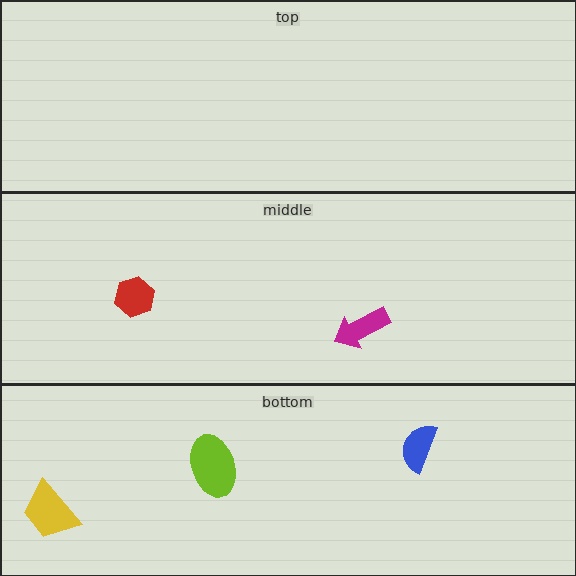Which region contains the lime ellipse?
The bottom region.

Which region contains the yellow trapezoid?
The bottom region.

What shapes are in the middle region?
The magenta arrow, the red hexagon.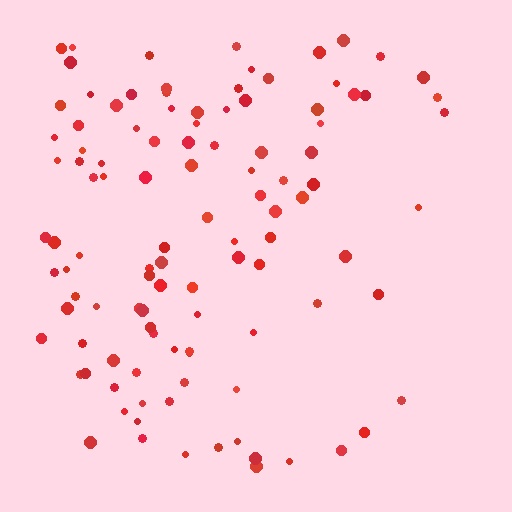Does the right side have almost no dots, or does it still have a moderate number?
Still a moderate number, just noticeably fewer than the left.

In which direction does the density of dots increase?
From right to left, with the left side densest.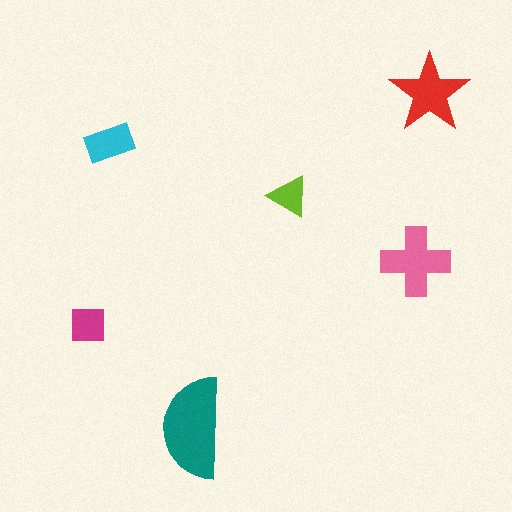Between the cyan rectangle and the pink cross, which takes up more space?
The pink cross.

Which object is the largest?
The teal semicircle.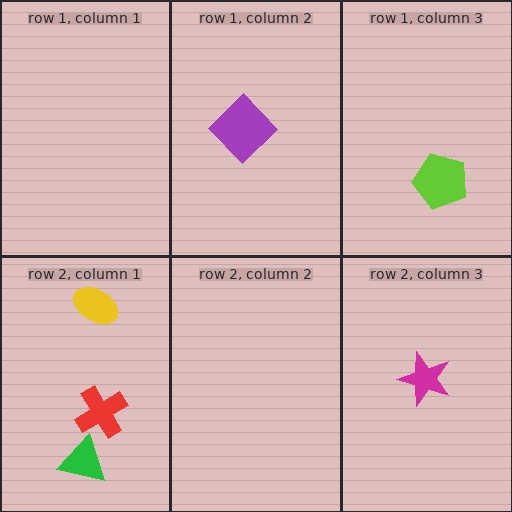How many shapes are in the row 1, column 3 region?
1.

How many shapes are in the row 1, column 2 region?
1.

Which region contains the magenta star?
The row 2, column 3 region.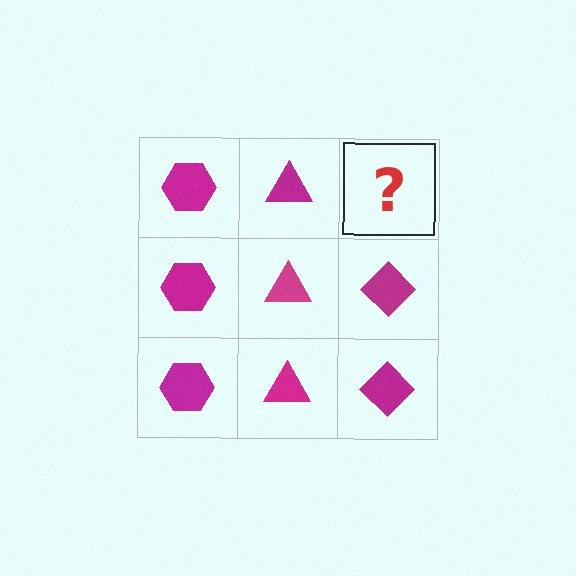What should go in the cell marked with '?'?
The missing cell should contain a magenta diamond.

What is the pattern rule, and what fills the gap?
The rule is that each column has a consistent shape. The gap should be filled with a magenta diamond.